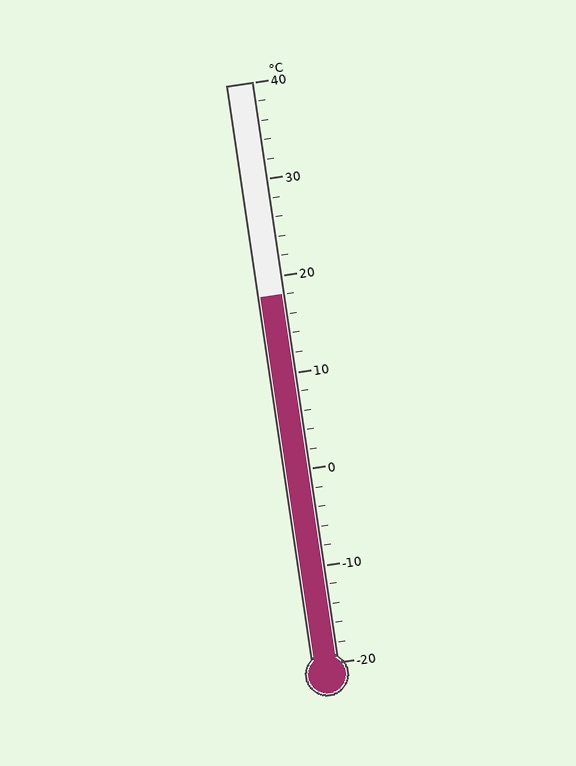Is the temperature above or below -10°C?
The temperature is above -10°C.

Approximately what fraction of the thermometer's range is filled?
The thermometer is filled to approximately 65% of its range.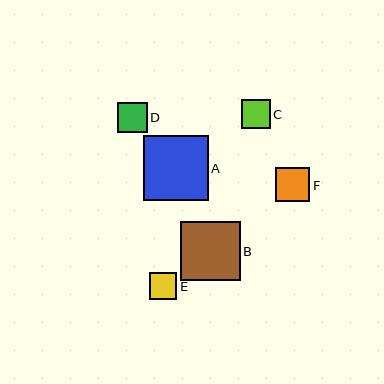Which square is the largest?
Square A is the largest with a size of approximately 65 pixels.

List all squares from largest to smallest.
From largest to smallest: A, B, F, D, C, E.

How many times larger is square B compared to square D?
Square B is approximately 2.0 times the size of square D.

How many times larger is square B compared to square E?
Square B is approximately 2.2 times the size of square E.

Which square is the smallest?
Square E is the smallest with a size of approximately 27 pixels.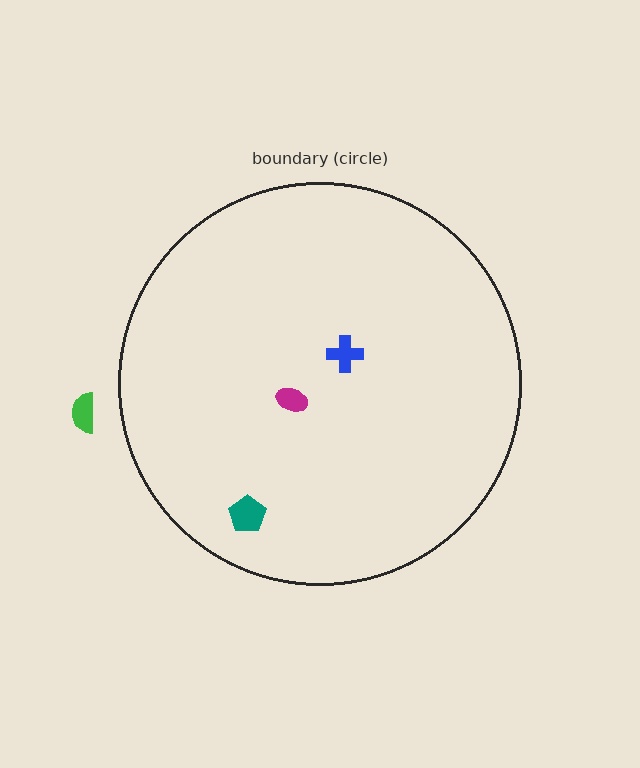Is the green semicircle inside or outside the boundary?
Outside.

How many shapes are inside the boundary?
3 inside, 1 outside.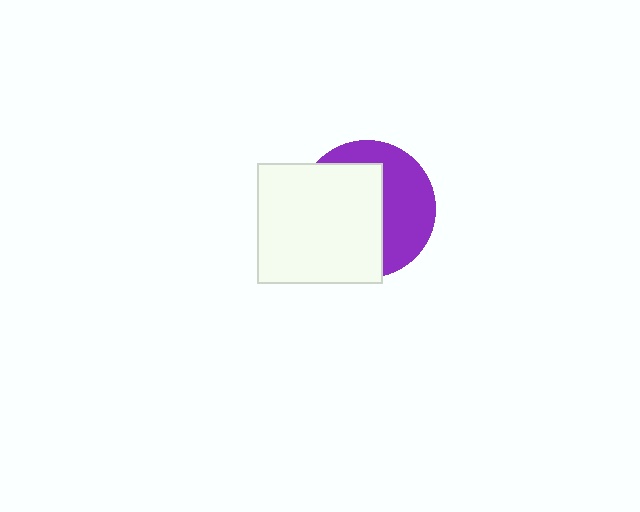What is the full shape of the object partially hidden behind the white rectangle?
The partially hidden object is a purple circle.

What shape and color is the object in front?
The object in front is a white rectangle.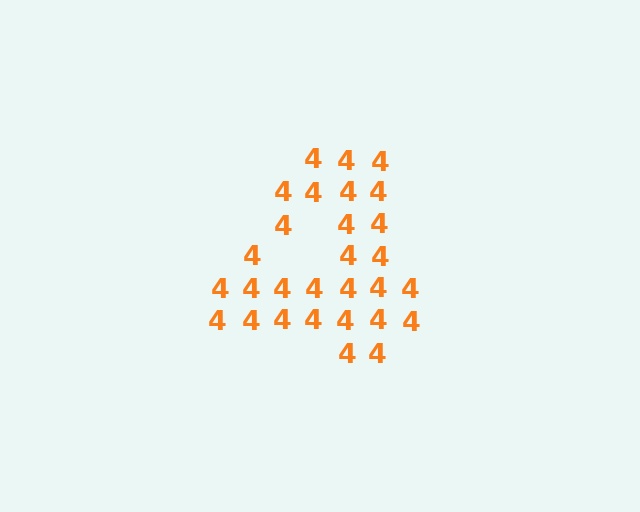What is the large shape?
The large shape is the digit 4.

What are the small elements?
The small elements are digit 4's.